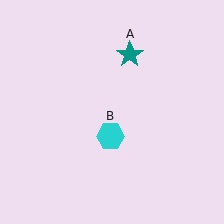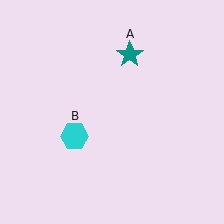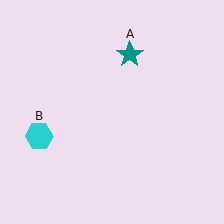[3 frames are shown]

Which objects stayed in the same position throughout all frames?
Teal star (object A) remained stationary.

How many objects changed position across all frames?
1 object changed position: cyan hexagon (object B).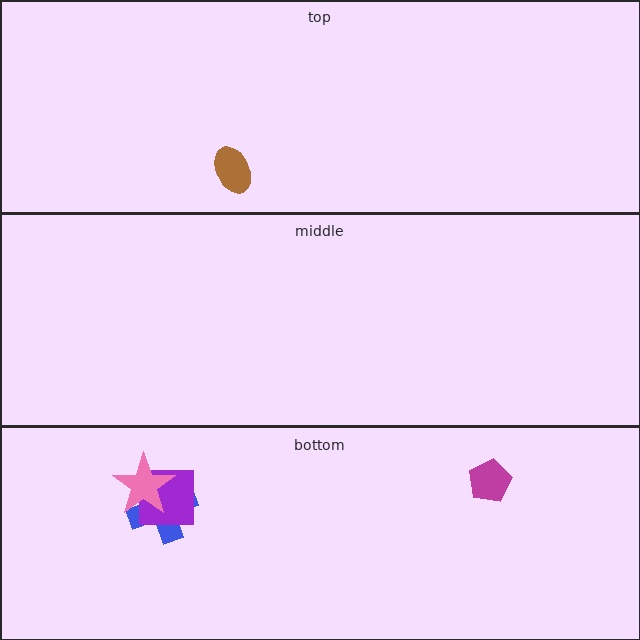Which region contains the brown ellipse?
The top region.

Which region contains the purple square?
The bottom region.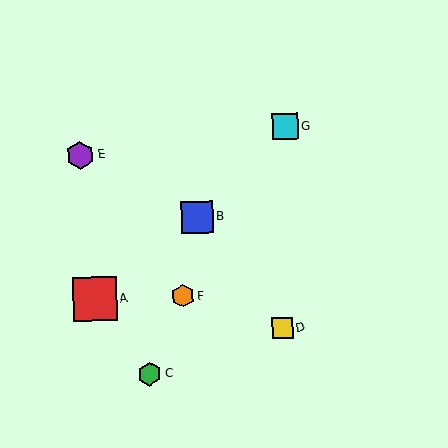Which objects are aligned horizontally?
Objects A, F are aligned horizontally.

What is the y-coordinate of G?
Object G is at y≈127.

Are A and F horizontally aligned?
Yes, both are at y≈299.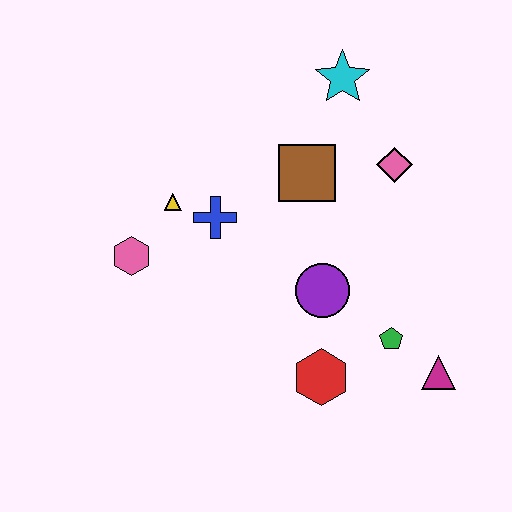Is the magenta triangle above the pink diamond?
No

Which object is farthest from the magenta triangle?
The pink hexagon is farthest from the magenta triangle.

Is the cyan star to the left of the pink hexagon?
No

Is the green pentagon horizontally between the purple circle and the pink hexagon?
No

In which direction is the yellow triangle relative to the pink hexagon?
The yellow triangle is above the pink hexagon.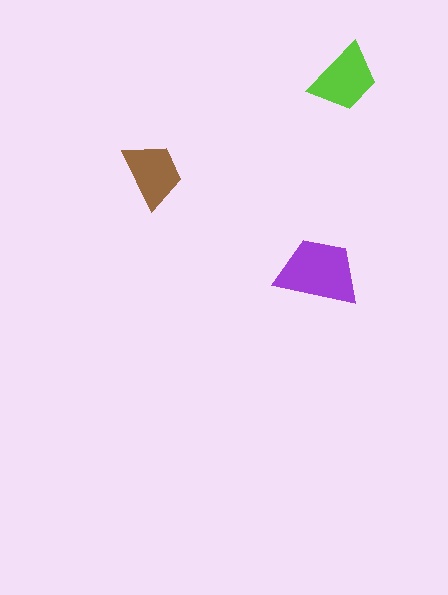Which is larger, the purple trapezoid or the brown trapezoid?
The purple one.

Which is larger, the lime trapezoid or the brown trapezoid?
The lime one.